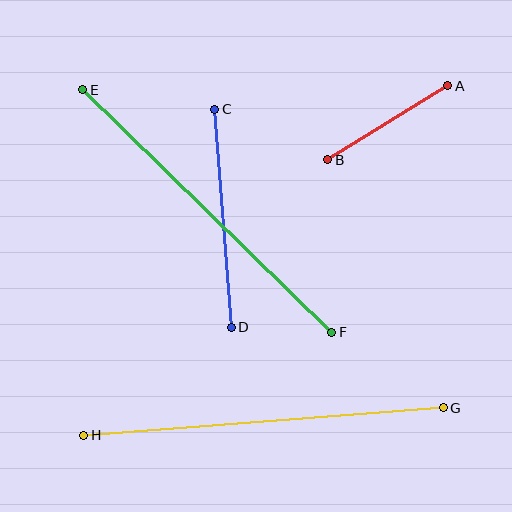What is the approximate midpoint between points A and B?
The midpoint is at approximately (388, 123) pixels.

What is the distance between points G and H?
The distance is approximately 361 pixels.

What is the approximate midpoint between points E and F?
The midpoint is at approximately (207, 211) pixels.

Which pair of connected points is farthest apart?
Points G and H are farthest apart.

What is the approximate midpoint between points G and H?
The midpoint is at approximately (263, 421) pixels.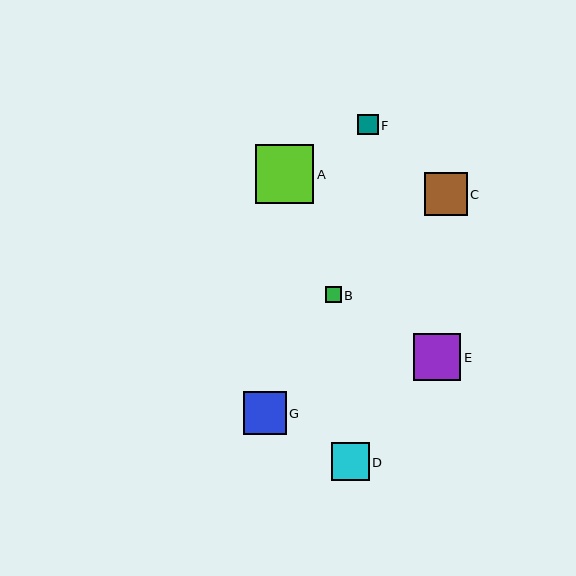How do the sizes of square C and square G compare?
Square C and square G are approximately the same size.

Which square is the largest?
Square A is the largest with a size of approximately 58 pixels.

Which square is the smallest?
Square B is the smallest with a size of approximately 15 pixels.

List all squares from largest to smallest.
From largest to smallest: A, E, C, G, D, F, B.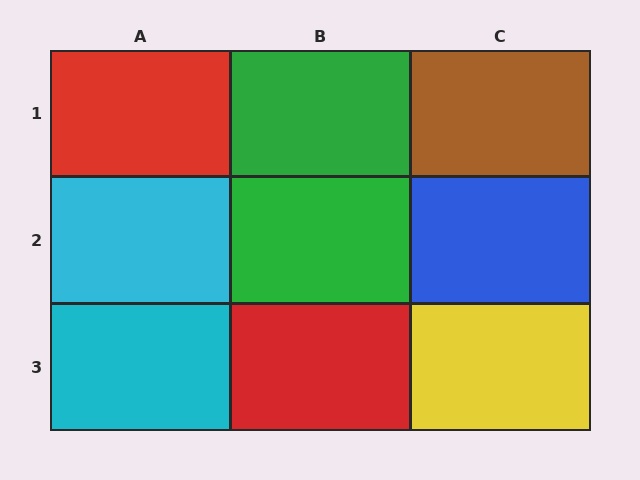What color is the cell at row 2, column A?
Cyan.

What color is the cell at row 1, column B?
Green.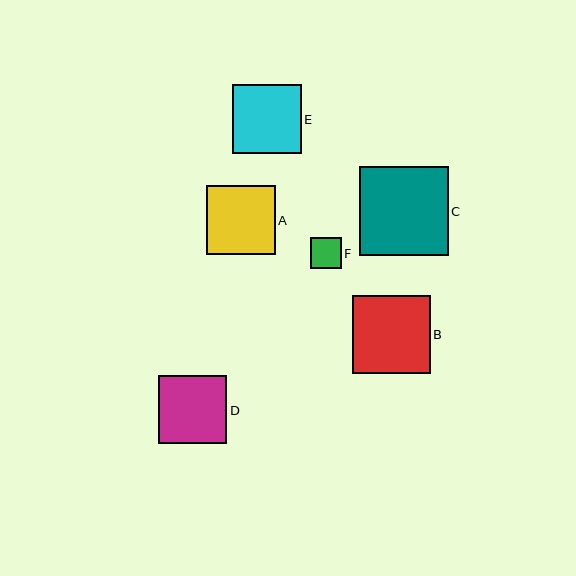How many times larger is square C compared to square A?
Square C is approximately 1.3 times the size of square A.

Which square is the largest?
Square C is the largest with a size of approximately 89 pixels.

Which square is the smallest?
Square F is the smallest with a size of approximately 31 pixels.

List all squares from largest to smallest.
From largest to smallest: C, B, A, E, D, F.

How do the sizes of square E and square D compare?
Square E and square D are approximately the same size.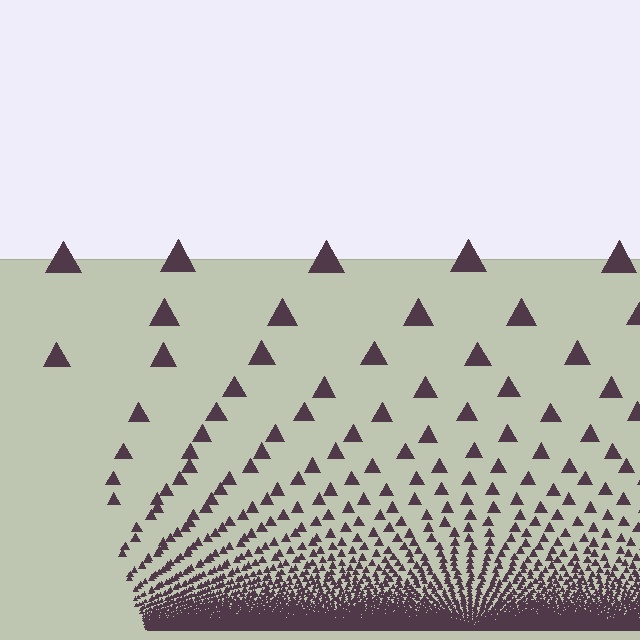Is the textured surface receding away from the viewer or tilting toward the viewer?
The surface appears to tilt toward the viewer. Texture elements get larger and sparser toward the top.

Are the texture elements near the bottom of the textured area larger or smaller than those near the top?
Smaller. The gradient is inverted — elements near the bottom are smaller and denser.